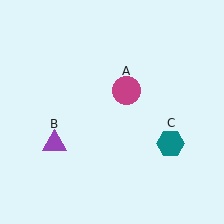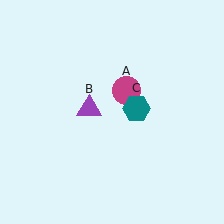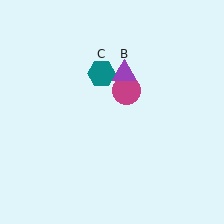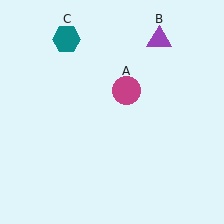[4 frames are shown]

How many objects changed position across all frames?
2 objects changed position: purple triangle (object B), teal hexagon (object C).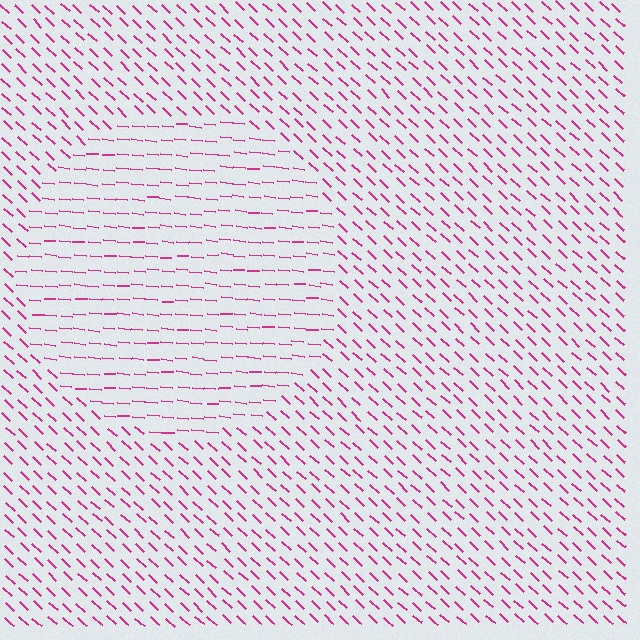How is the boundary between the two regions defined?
The boundary is defined purely by a change in line orientation (approximately 38 degrees difference). All lines are the same color and thickness.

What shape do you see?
I see a circle.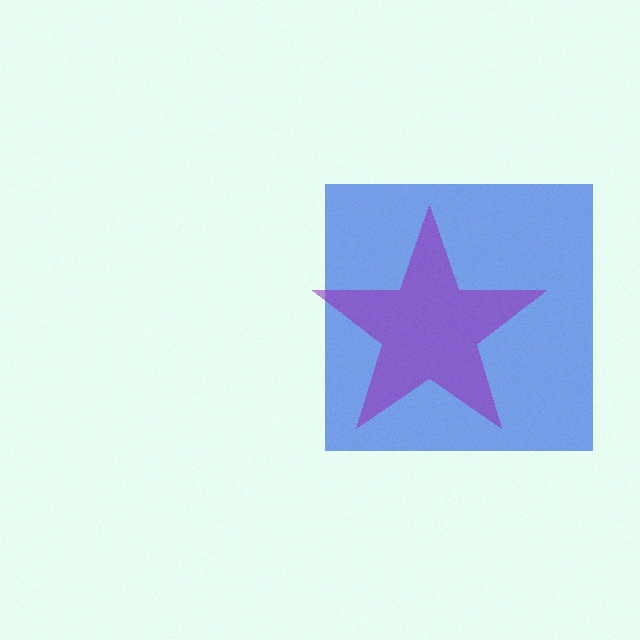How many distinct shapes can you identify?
There are 2 distinct shapes: a blue square, a purple star.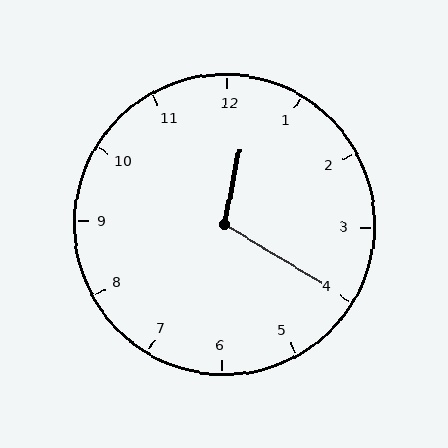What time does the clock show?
12:20.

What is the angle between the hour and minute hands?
Approximately 110 degrees.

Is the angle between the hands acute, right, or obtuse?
It is obtuse.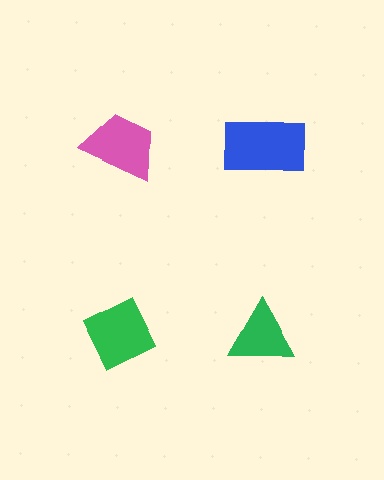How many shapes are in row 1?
2 shapes.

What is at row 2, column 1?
A green diamond.